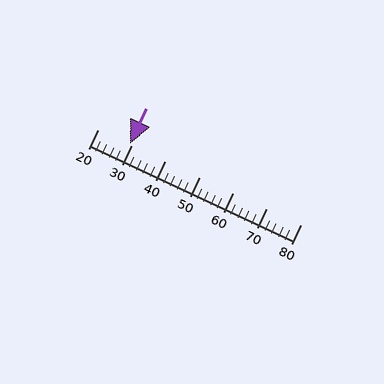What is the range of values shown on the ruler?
The ruler shows values from 20 to 80.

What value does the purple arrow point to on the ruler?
The purple arrow points to approximately 30.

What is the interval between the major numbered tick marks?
The major tick marks are spaced 10 units apart.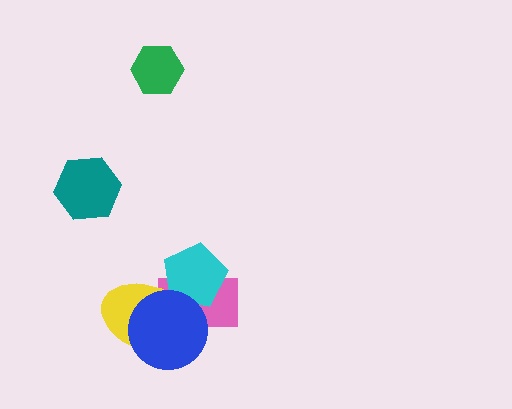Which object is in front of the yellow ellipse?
The blue circle is in front of the yellow ellipse.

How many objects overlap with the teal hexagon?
0 objects overlap with the teal hexagon.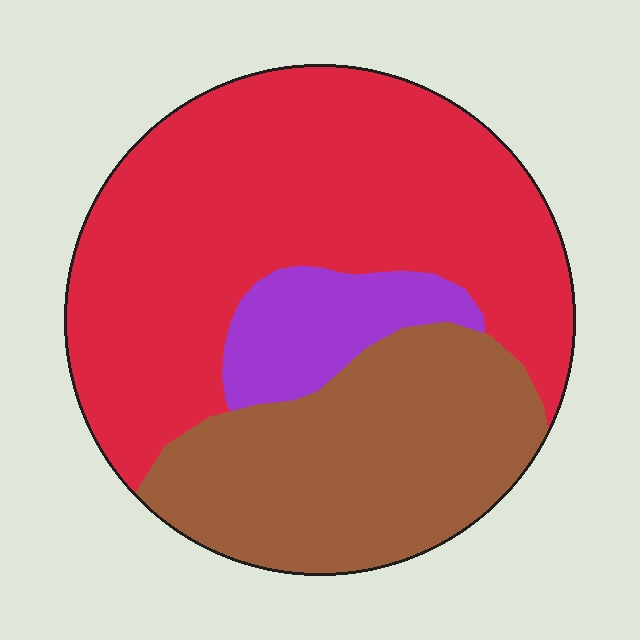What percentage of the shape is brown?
Brown covers 33% of the shape.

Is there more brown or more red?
Red.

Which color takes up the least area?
Purple, at roughly 10%.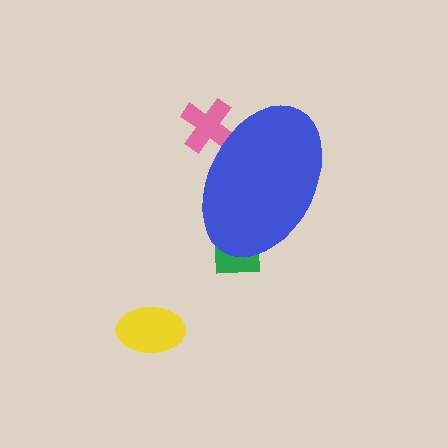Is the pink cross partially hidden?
Yes, the pink cross is partially hidden behind the blue ellipse.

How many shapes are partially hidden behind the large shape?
2 shapes are partially hidden.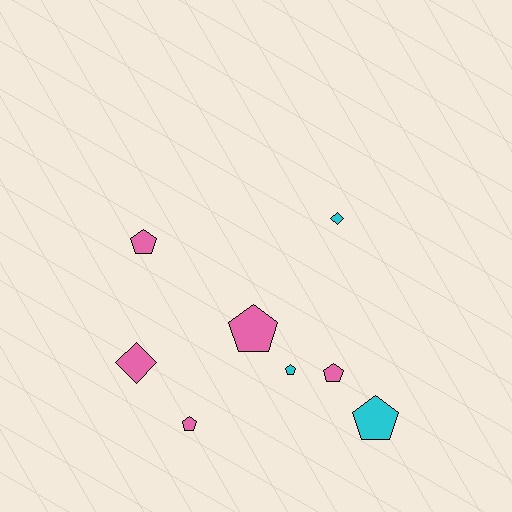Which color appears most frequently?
Pink, with 5 objects.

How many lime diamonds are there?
There are no lime diamonds.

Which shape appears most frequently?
Pentagon, with 6 objects.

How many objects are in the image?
There are 8 objects.